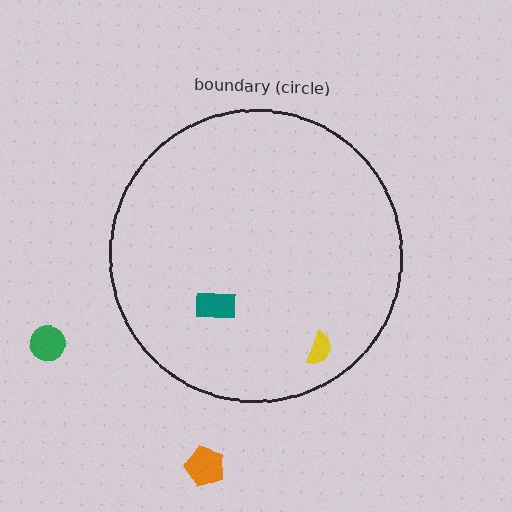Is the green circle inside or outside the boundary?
Outside.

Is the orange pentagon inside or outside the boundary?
Outside.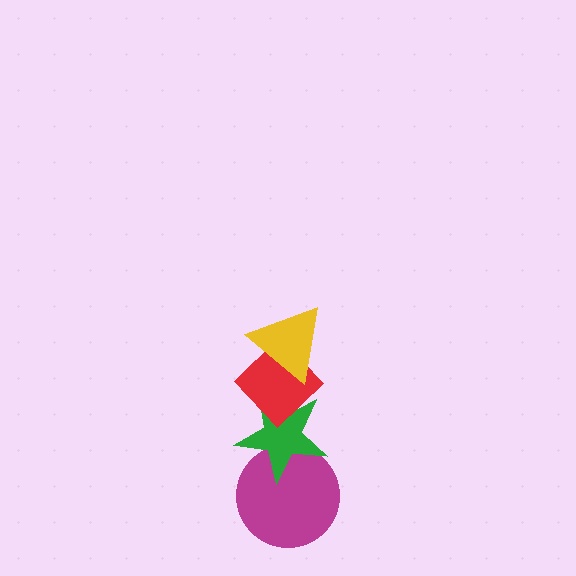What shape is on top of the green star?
The red diamond is on top of the green star.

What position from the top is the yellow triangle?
The yellow triangle is 1st from the top.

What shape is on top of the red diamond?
The yellow triangle is on top of the red diamond.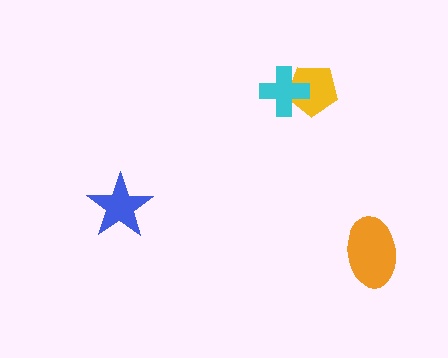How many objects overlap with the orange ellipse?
0 objects overlap with the orange ellipse.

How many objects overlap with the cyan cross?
1 object overlaps with the cyan cross.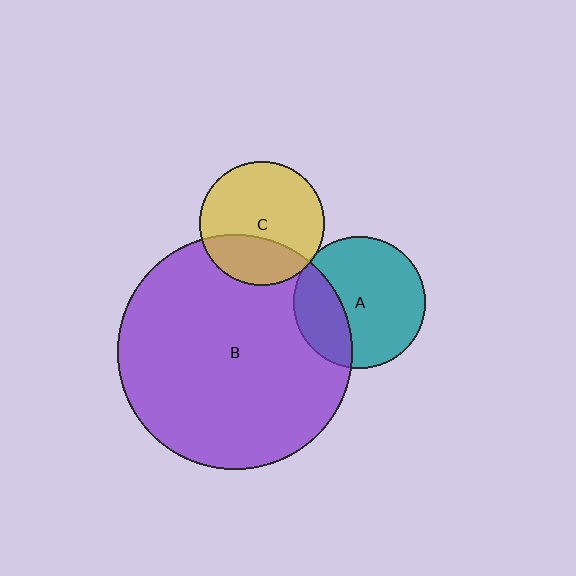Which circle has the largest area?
Circle B (purple).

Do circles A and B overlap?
Yes.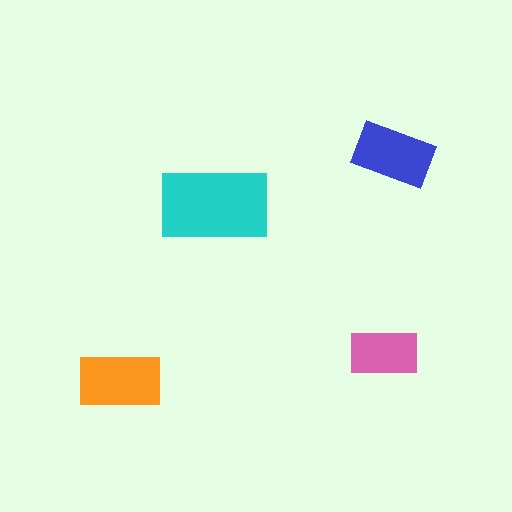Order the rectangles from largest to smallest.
the cyan one, the orange one, the blue one, the pink one.